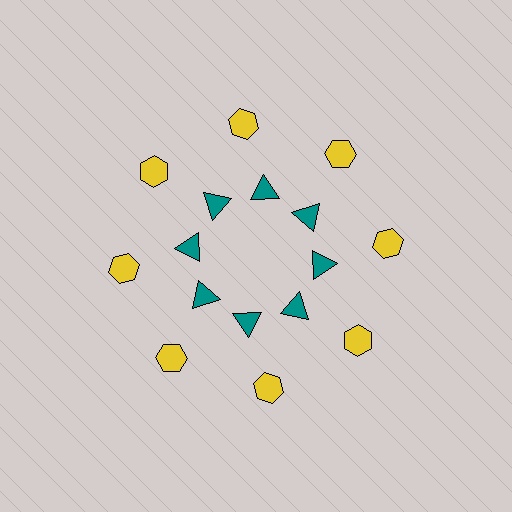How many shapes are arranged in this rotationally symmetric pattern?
There are 16 shapes, arranged in 8 groups of 2.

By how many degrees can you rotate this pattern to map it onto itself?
The pattern maps onto itself every 45 degrees of rotation.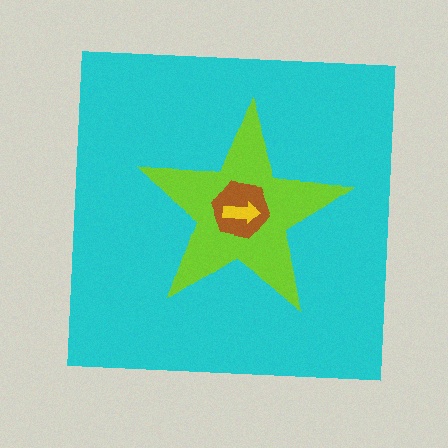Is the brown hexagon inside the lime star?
Yes.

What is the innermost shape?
The yellow arrow.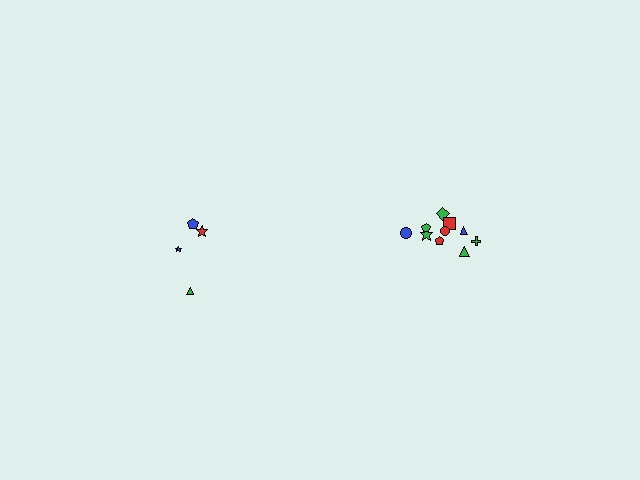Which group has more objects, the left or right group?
The right group.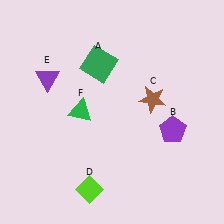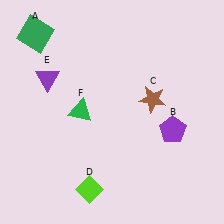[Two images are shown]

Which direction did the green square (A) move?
The green square (A) moved left.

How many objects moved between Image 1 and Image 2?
1 object moved between the two images.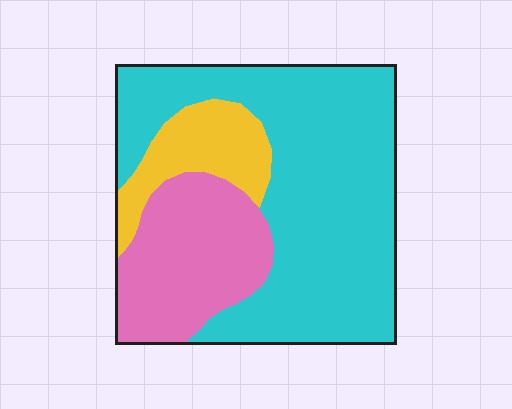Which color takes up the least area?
Yellow, at roughly 15%.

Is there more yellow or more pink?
Pink.